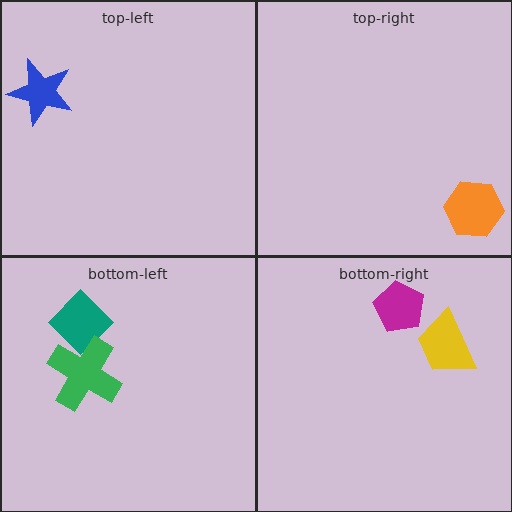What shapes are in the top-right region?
The orange hexagon.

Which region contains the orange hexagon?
The top-right region.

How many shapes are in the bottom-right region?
2.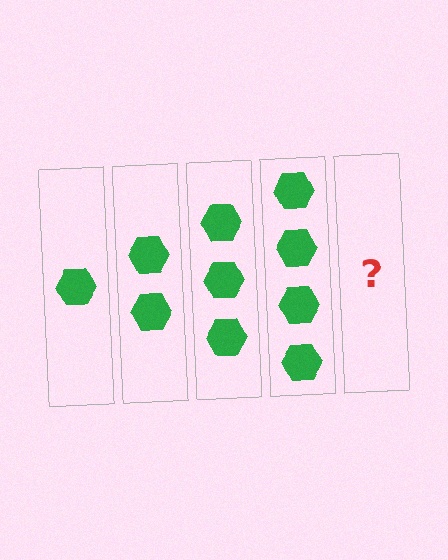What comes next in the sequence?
The next element should be 5 hexagons.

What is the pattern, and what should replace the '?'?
The pattern is that each step adds one more hexagon. The '?' should be 5 hexagons.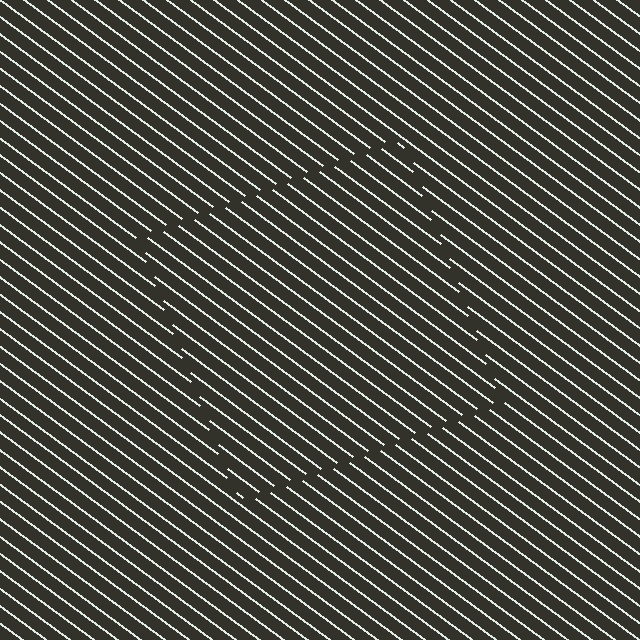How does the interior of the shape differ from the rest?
The interior of the shape contains the same grating, shifted by half a period — the contour is defined by the phase discontinuity where line-ends from the inner and outer gratings abut.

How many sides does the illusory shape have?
4 sides — the line-ends trace a square.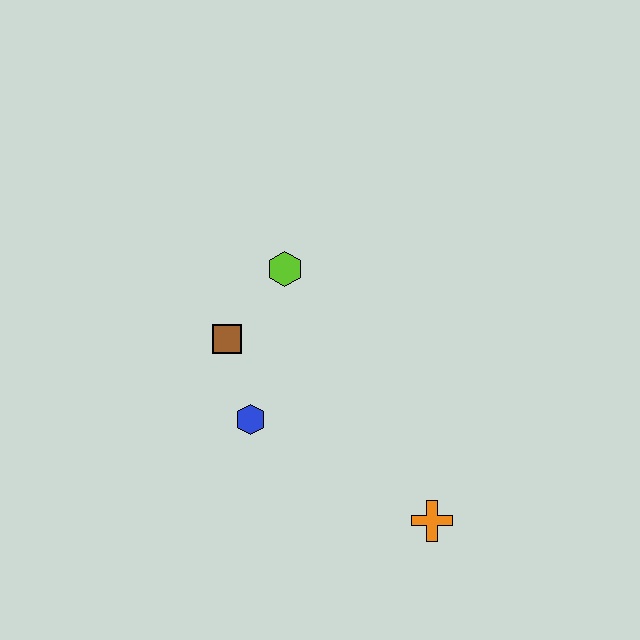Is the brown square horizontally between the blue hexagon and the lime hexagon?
No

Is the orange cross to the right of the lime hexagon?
Yes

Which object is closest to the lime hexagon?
The brown square is closest to the lime hexagon.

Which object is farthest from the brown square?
The orange cross is farthest from the brown square.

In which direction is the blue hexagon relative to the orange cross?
The blue hexagon is to the left of the orange cross.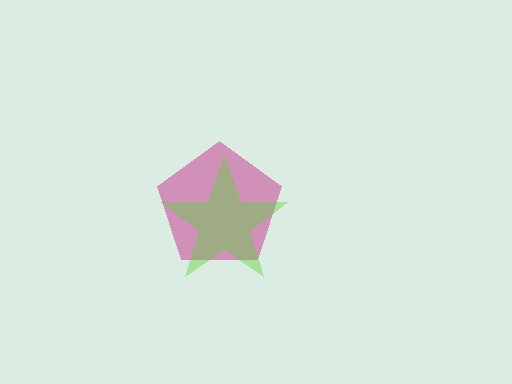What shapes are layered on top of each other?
The layered shapes are: a magenta pentagon, a lime star.